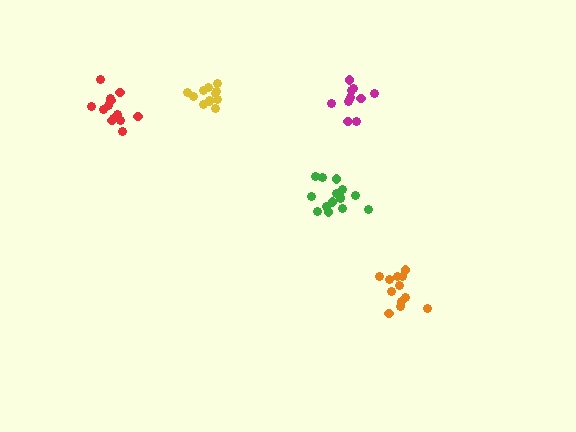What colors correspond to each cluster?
The clusters are colored: orange, yellow, magenta, green, red.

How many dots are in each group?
Group 1: 12 dots, Group 2: 12 dots, Group 3: 10 dots, Group 4: 15 dots, Group 5: 13 dots (62 total).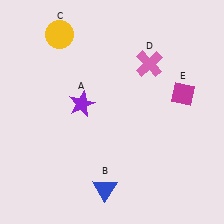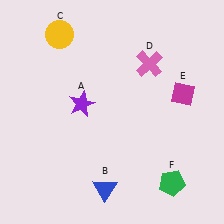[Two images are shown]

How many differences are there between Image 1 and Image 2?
There is 1 difference between the two images.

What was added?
A green pentagon (F) was added in Image 2.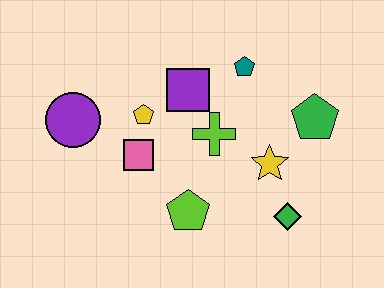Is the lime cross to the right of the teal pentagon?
No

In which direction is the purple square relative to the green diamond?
The purple square is above the green diamond.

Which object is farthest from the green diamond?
The purple circle is farthest from the green diamond.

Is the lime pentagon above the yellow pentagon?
No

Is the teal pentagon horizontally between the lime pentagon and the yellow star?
Yes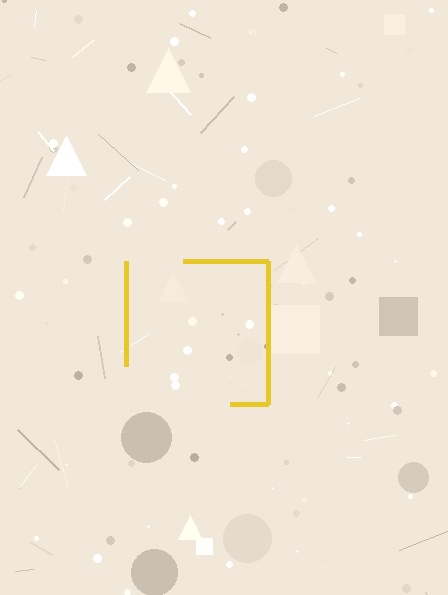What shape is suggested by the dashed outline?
The dashed outline suggests a square.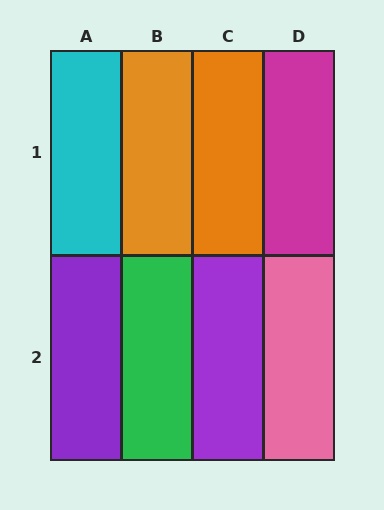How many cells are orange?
2 cells are orange.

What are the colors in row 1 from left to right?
Cyan, orange, orange, magenta.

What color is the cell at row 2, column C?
Purple.